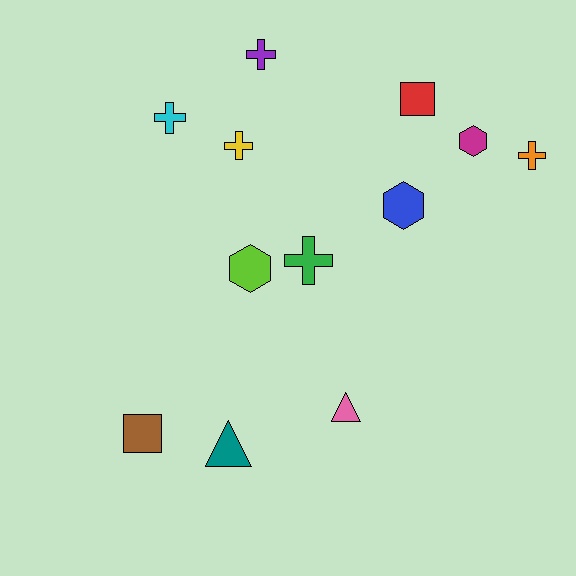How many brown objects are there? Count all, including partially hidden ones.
There is 1 brown object.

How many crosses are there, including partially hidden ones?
There are 5 crosses.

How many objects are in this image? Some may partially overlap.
There are 12 objects.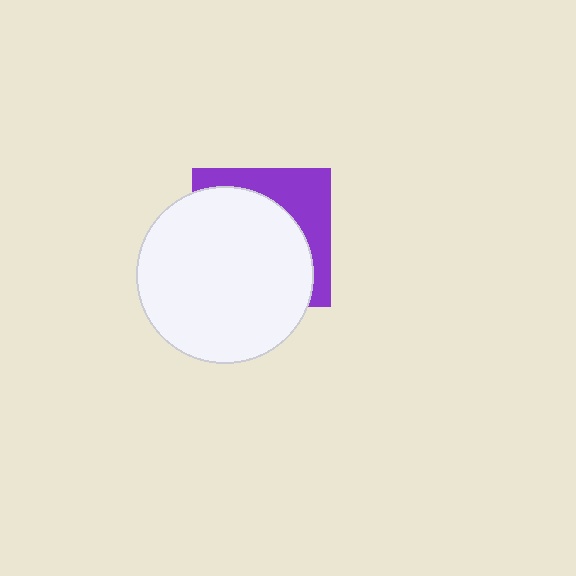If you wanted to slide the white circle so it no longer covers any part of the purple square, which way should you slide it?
Slide it toward the lower-left — that is the most direct way to separate the two shapes.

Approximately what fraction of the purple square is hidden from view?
Roughly 67% of the purple square is hidden behind the white circle.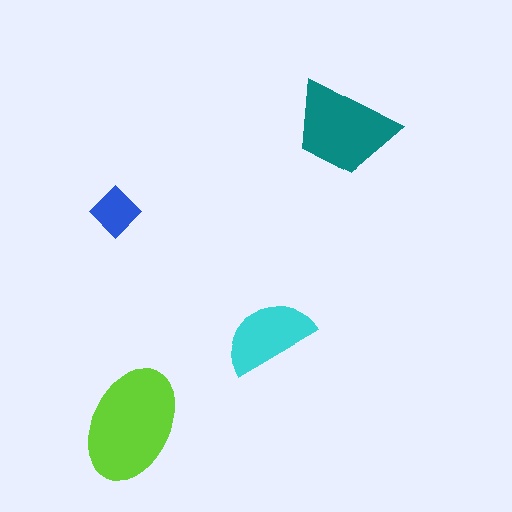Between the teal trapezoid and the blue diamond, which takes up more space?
The teal trapezoid.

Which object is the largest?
The lime ellipse.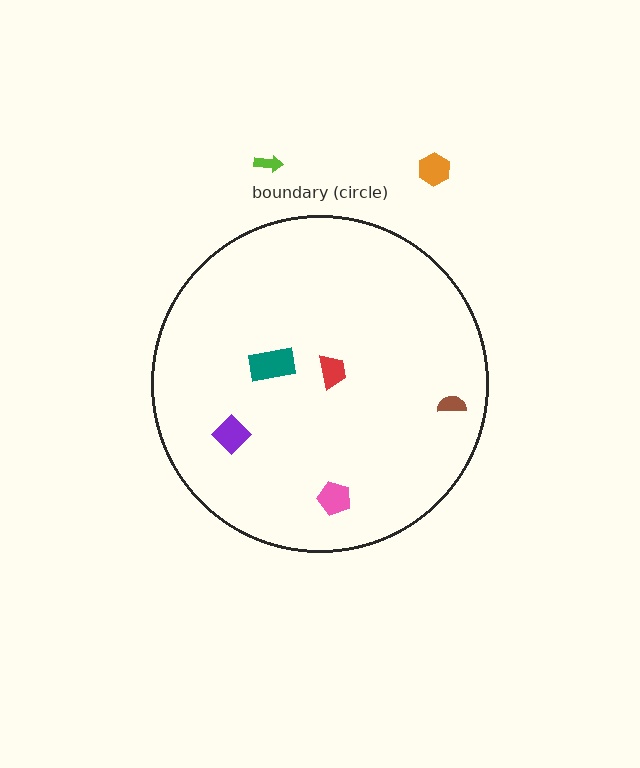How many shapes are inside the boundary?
5 inside, 2 outside.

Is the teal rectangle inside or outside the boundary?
Inside.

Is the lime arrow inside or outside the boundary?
Outside.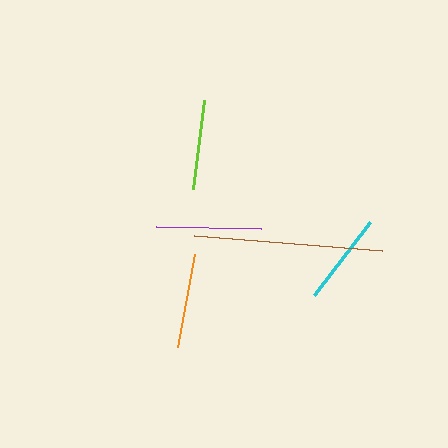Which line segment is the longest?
The brown line is the longest at approximately 189 pixels.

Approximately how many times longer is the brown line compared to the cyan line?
The brown line is approximately 2.0 times the length of the cyan line.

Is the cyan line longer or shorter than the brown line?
The brown line is longer than the cyan line.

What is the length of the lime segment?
The lime segment is approximately 90 pixels long.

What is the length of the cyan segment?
The cyan segment is approximately 92 pixels long.